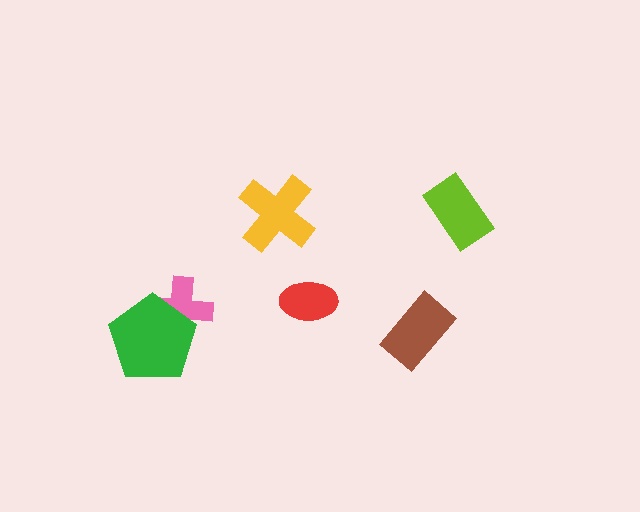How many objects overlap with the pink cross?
1 object overlaps with the pink cross.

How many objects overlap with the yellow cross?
0 objects overlap with the yellow cross.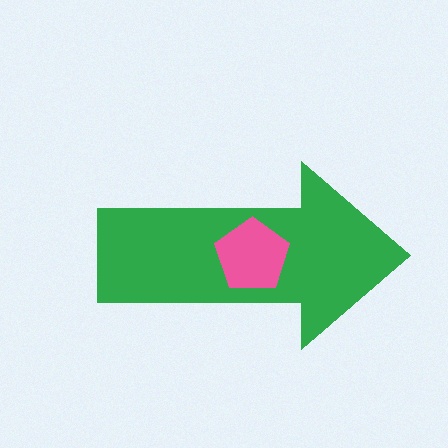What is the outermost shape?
The green arrow.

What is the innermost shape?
The pink pentagon.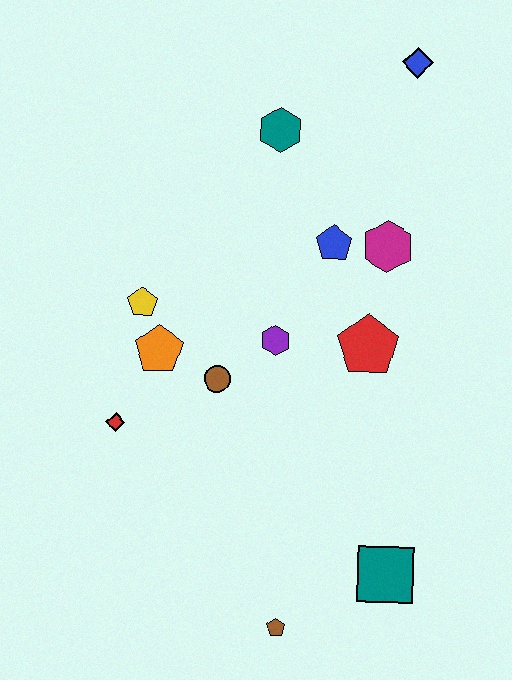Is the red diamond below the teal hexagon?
Yes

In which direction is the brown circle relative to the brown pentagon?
The brown circle is above the brown pentagon.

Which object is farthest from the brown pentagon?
The blue diamond is farthest from the brown pentagon.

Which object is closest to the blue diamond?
The teal hexagon is closest to the blue diamond.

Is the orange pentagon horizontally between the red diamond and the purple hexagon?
Yes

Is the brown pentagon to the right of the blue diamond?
No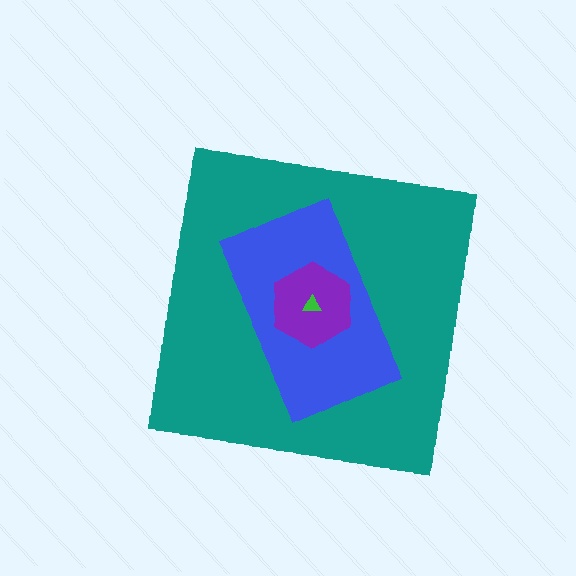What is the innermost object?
The green triangle.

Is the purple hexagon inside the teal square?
Yes.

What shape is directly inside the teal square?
The blue rectangle.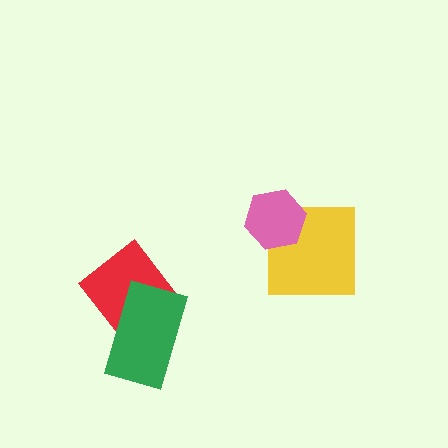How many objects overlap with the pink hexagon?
1 object overlaps with the pink hexagon.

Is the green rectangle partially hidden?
No, no other shape covers it.